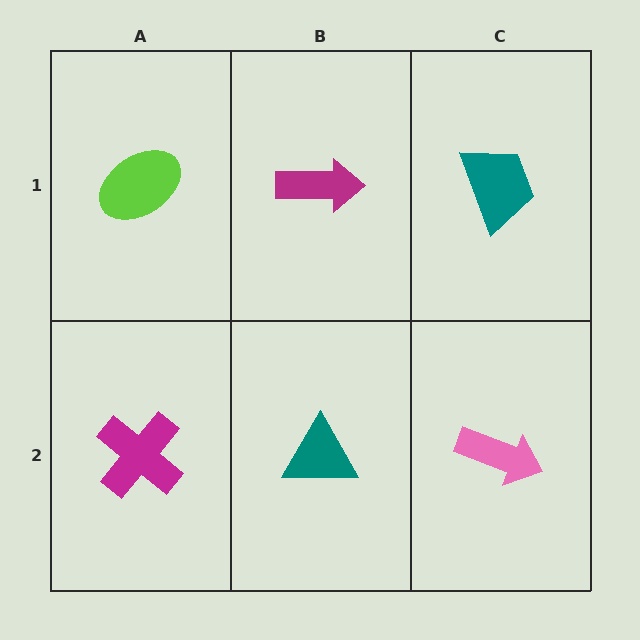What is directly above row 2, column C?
A teal trapezoid.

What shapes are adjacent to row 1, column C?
A pink arrow (row 2, column C), a magenta arrow (row 1, column B).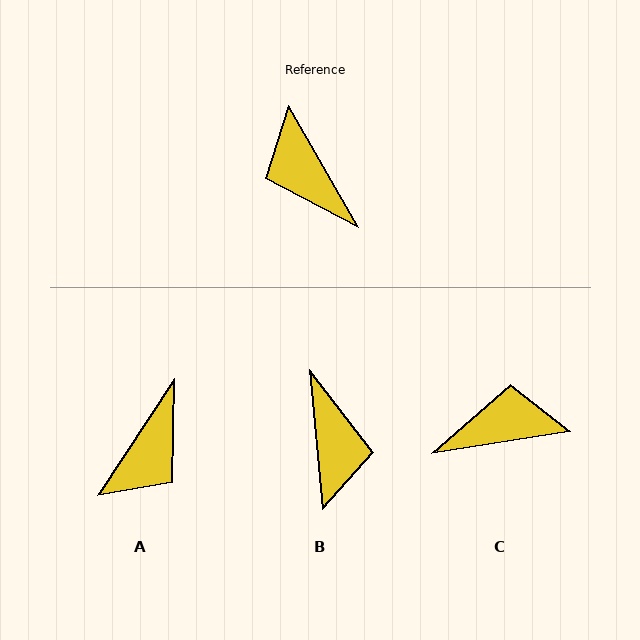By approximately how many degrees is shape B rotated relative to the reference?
Approximately 155 degrees counter-clockwise.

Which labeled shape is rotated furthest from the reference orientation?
B, about 155 degrees away.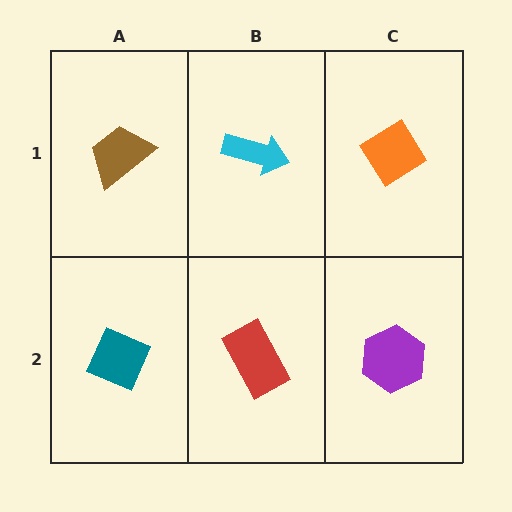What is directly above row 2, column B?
A cyan arrow.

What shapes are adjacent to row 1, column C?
A purple hexagon (row 2, column C), a cyan arrow (row 1, column B).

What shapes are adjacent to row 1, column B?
A red rectangle (row 2, column B), a brown trapezoid (row 1, column A), an orange diamond (row 1, column C).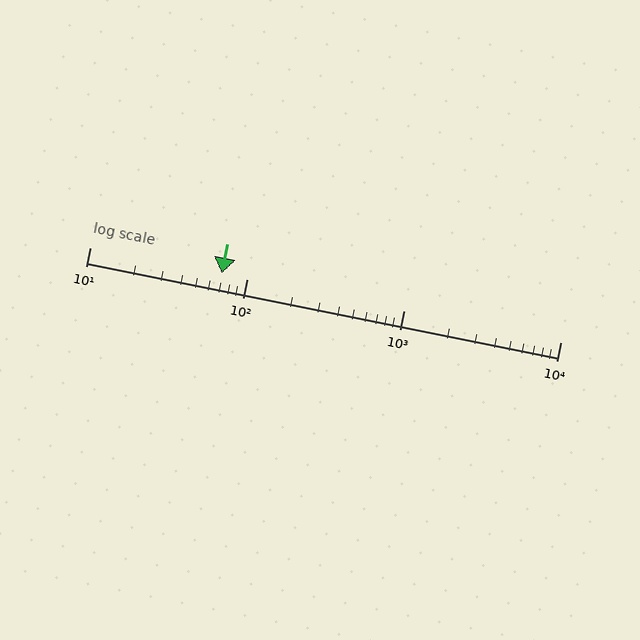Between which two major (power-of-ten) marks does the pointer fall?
The pointer is between 10 and 100.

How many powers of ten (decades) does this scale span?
The scale spans 3 decades, from 10 to 10000.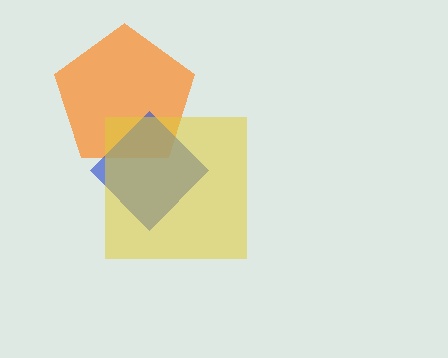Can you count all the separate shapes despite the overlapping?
Yes, there are 3 separate shapes.